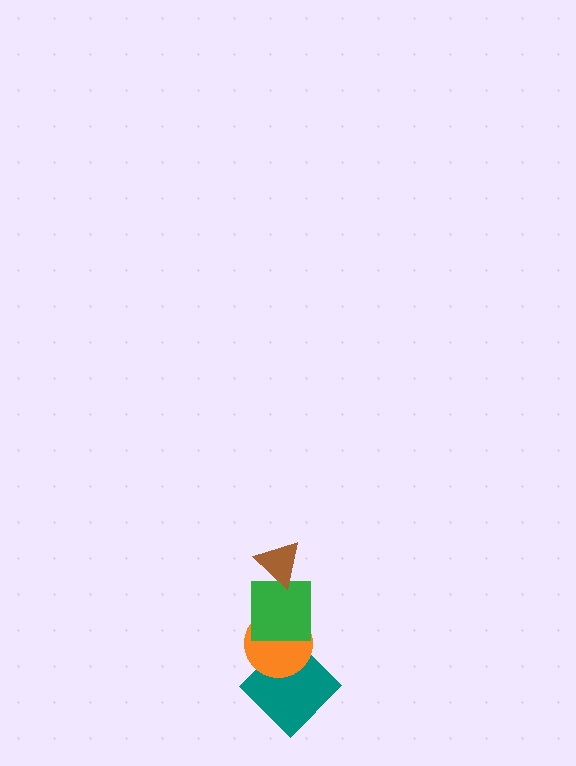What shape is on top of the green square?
The brown triangle is on top of the green square.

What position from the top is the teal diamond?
The teal diamond is 4th from the top.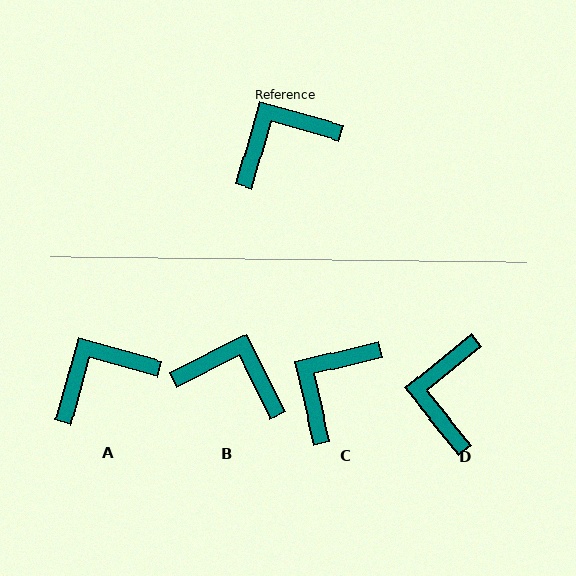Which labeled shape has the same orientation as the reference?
A.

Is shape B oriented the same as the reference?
No, it is off by about 48 degrees.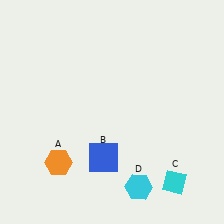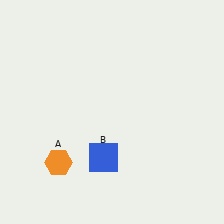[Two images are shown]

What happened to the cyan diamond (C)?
The cyan diamond (C) was removed in Image 2. It was in the bottom-right area of Image 1.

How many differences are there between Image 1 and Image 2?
There are 2 differences between the two images.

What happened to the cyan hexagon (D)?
The cyan hexagon (D) was removed in Image 2. It was in the bottom-right area of Image 1.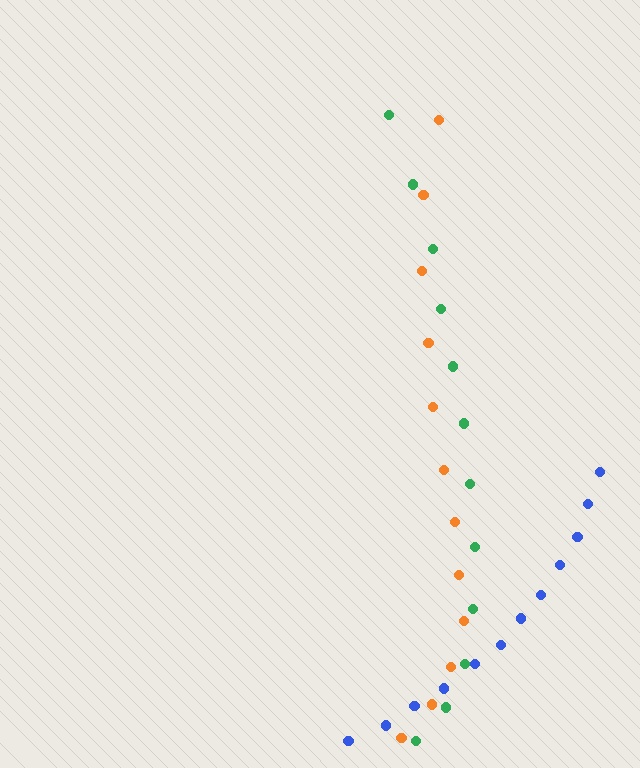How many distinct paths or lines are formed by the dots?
There are 3 distinct paths.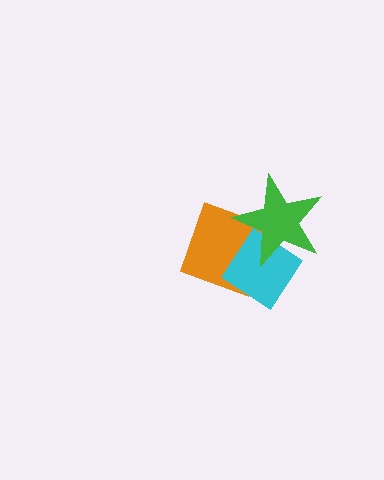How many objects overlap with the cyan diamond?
2 objects overlap with the cyan diamond.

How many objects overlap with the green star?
2 objects overlap with the green star.